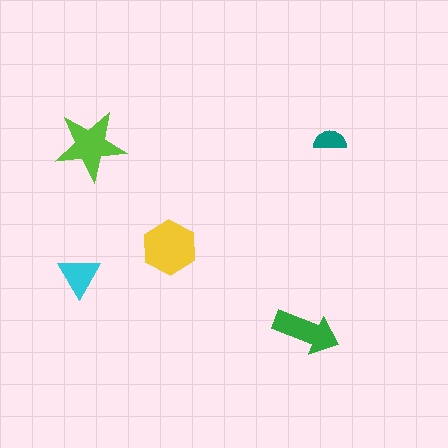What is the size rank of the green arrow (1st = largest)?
3rd.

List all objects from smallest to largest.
The teal semicircle, the cyan triangle, the green arrow, the lime star, the yellow hexagon.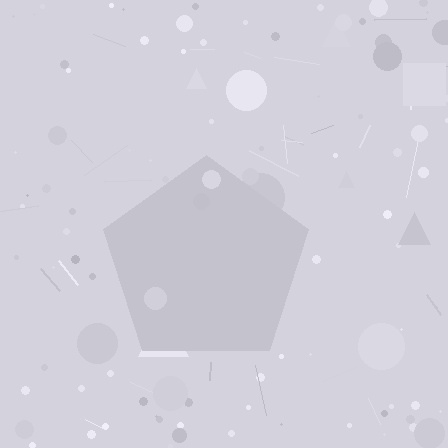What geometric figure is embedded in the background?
A pentagon is embedded in the background.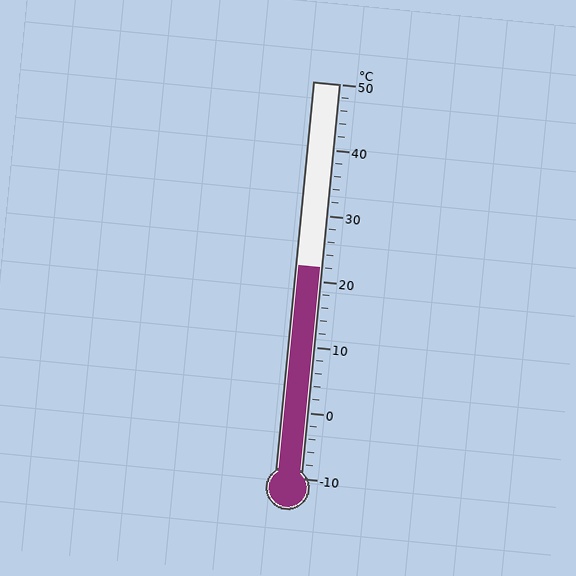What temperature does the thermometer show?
The thermometer shows approximately 22°C.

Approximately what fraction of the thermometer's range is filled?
The thermometer is filled to approximately 55% of its range.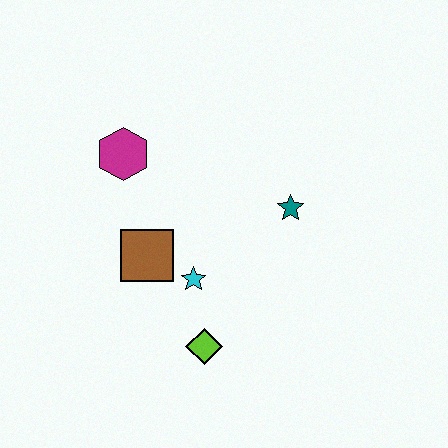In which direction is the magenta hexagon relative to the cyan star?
The magenta hexagon is above the cyan star.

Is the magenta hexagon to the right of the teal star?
No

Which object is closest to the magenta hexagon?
The brown square is closest to the magenta hexagon.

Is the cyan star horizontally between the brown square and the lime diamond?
Yes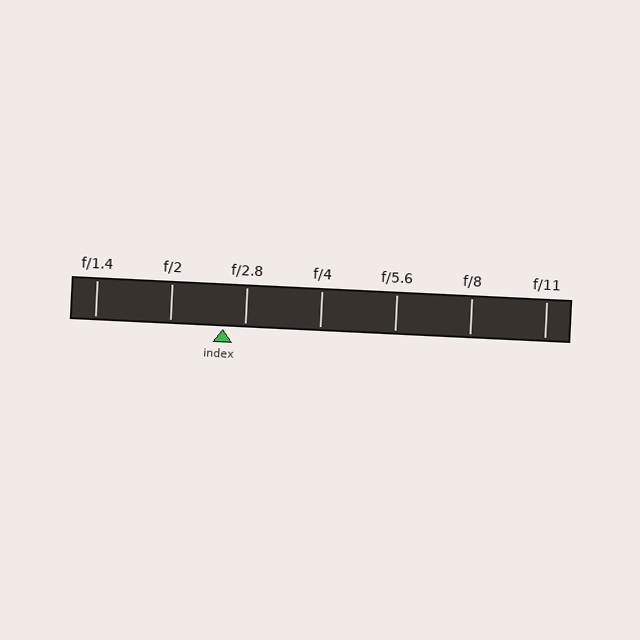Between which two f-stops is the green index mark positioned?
The index mark is between f/2 and f/2.8.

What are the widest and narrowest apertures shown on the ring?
The widest aperture shown is f/1.4 and the narrowest is f/11.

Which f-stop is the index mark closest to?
The index mark is closest to f/2.8.